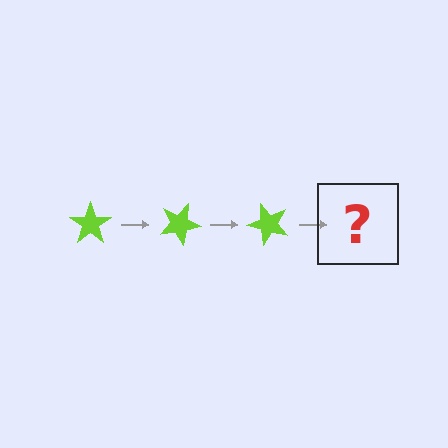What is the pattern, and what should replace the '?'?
The pattern is that the star rotates 25 degrees each step. The '?' should be a lime star rotated 75 degrees.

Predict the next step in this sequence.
The next step is a lime star rotated 75 degrees.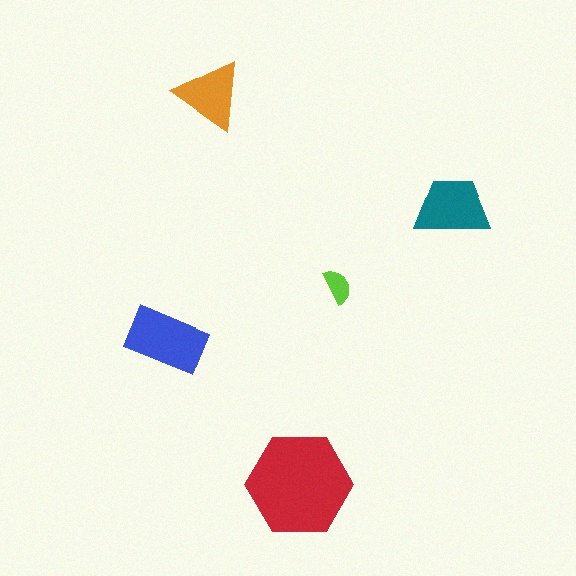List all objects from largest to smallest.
The red hexagon, the blue rectangle, the teal trapezoid, the orange triangle, the lime semicircle.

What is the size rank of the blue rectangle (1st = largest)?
2nd.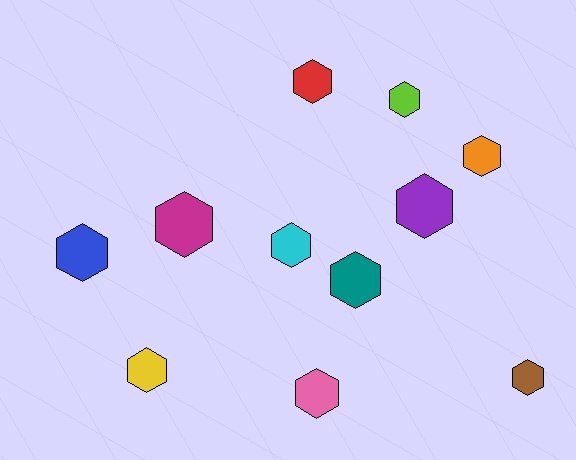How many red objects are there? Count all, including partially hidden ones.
There is 1 red object.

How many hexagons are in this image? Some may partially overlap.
There are 11 hexagons.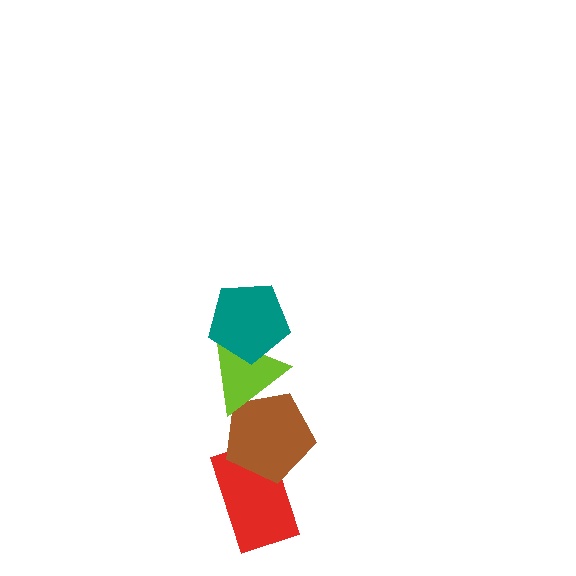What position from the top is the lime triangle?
The lime triangle is 2nd from the top.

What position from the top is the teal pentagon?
The teal pentagon is 1st from the top.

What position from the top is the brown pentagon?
The brown pentagon is 3rd from the top.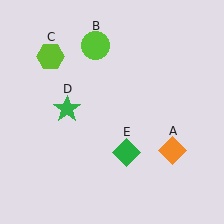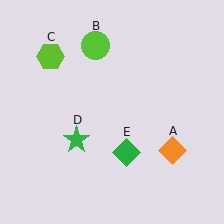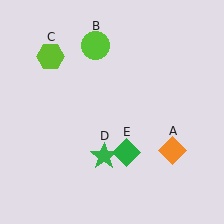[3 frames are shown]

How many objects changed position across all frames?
1 object changed position: green star (object D).